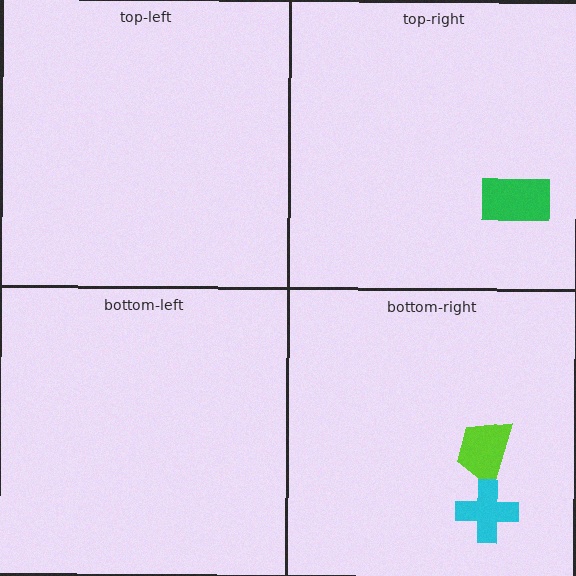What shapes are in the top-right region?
The green rectangle.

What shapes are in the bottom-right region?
The lime trapezoid, the cyan cross.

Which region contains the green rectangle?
The top-right region.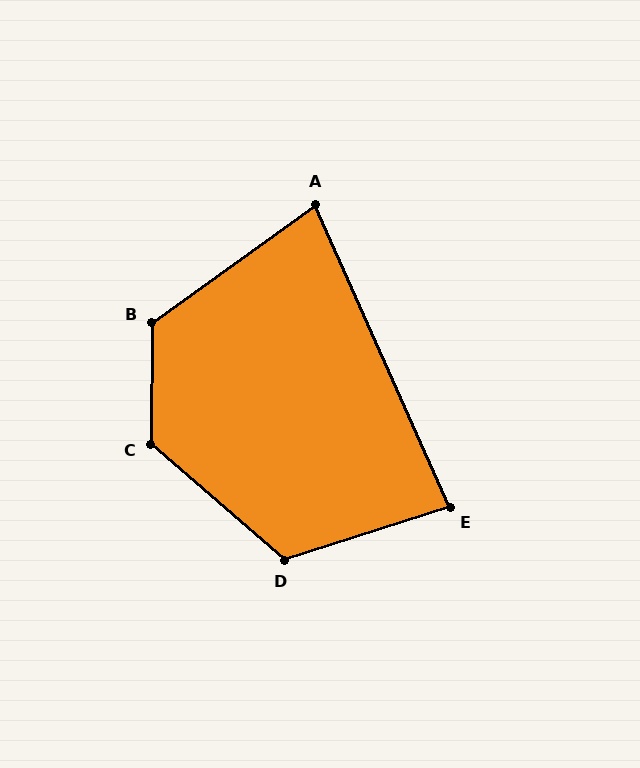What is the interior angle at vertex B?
Approximately 126 degrees (obtuse).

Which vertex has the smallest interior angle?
A, at approximately 78 degrees.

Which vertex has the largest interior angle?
C, at approximately 131 degrees.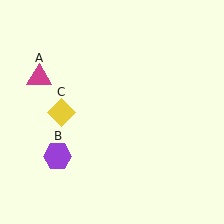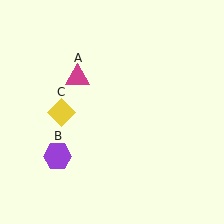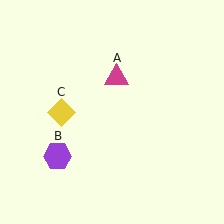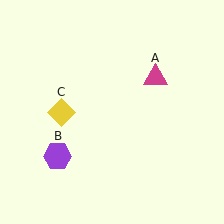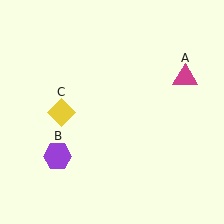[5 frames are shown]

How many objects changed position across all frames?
1 object changed position: magenta triangle (object A).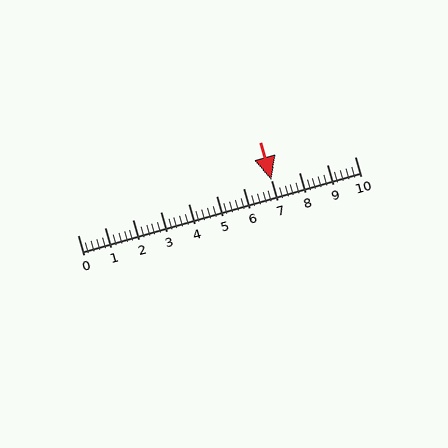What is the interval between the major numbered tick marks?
The major tick marks are spaced 1 units apart.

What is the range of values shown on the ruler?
The ruler shows values from 0 to 10.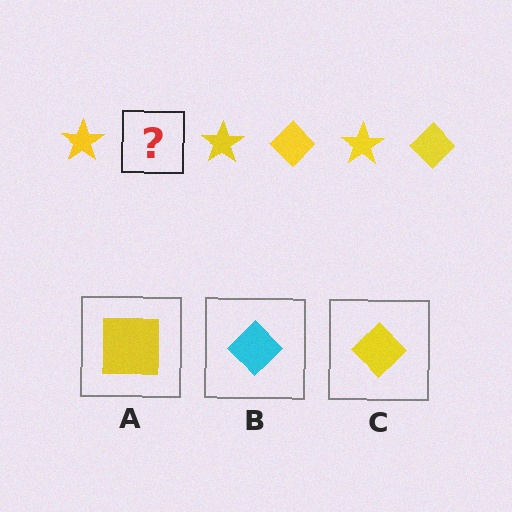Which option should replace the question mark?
Option C.